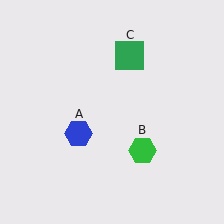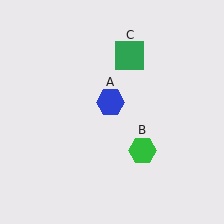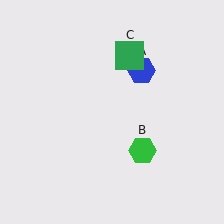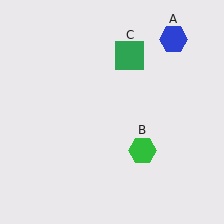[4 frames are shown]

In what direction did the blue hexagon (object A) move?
The blue hexagon (object A) moved up and to the right.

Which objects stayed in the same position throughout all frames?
Green hexagon (object B) and green square (object C) remained stationary.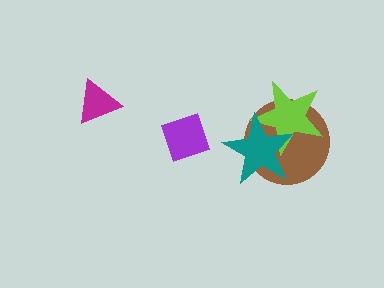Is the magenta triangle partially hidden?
No, no other shape covers it.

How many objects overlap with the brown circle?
2 objects overlap with the brown circle.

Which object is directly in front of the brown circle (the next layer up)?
The lime star is directly in front of the brown circle.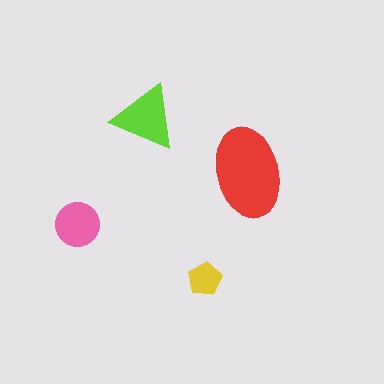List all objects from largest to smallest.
The red ellipse, the lime triangle, the pink circle, the yellow pentagon.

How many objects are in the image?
There are 4 objects in the image.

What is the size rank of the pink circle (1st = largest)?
3rd.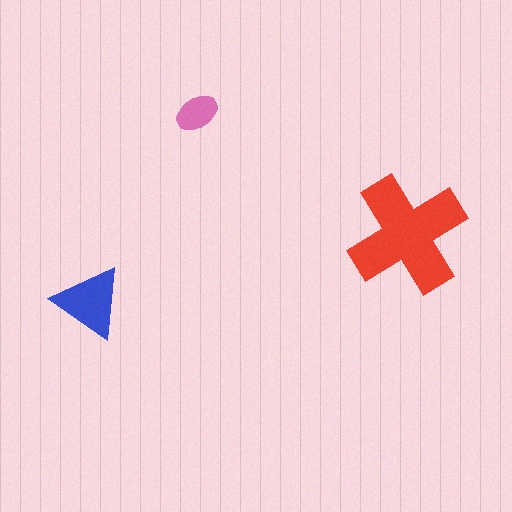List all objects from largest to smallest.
The red cross, the blue triangle, the pink ellipse.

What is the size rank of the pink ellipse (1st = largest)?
3rd.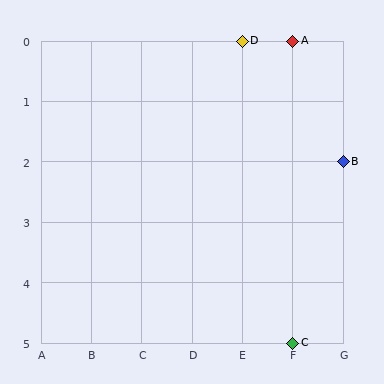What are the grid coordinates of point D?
Point D is at grid coordinates (E, 0).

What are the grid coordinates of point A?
Point A is at grid coordinates (F, 0).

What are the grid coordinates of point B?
Point B is at grid coordinates (G, 2).